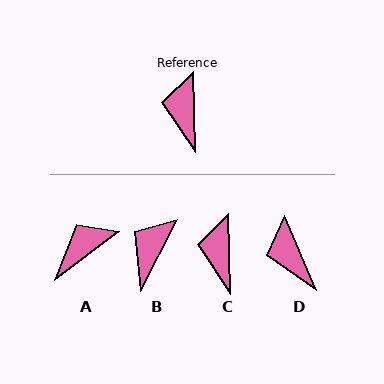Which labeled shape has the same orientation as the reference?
C.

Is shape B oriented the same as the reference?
No, it is off by about 28 degrees.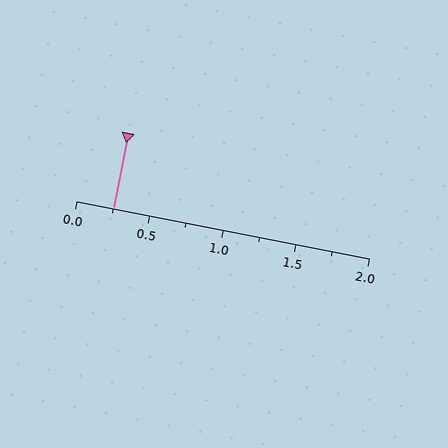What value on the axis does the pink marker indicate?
The marker indicates approximately 0.25.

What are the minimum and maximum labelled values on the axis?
The axis runs from 0.0 to 2.0.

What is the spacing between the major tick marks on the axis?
The major ticks are spaced 0.5 apart.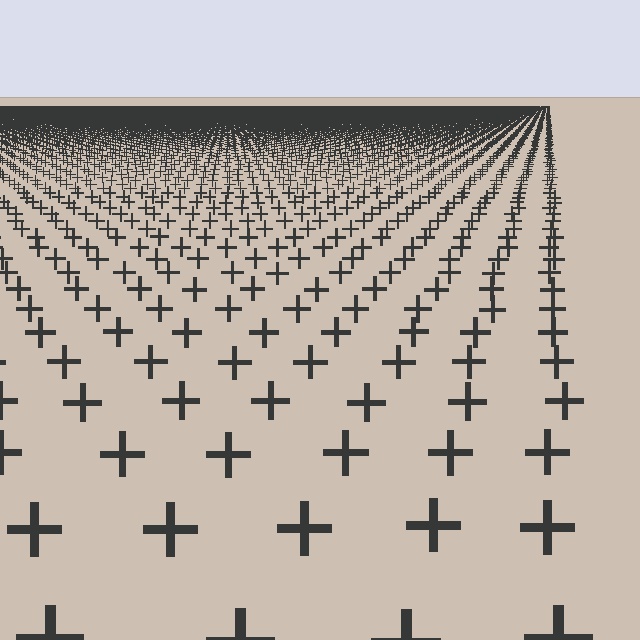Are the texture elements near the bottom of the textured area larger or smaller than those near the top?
Larger. Near the bottom, elements are closer to the viewer and appear at a bigger on-screen size.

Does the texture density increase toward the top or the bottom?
Density increases toward the top.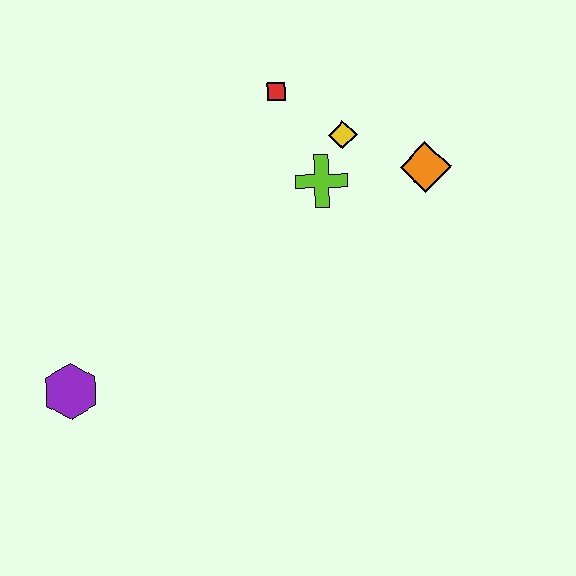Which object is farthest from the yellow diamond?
The purple hexagon is farthest from the yellow diamond.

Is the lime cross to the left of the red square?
No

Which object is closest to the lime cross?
The yellow diamond is closest to the lime cross.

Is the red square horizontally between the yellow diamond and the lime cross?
No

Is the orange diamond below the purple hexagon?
No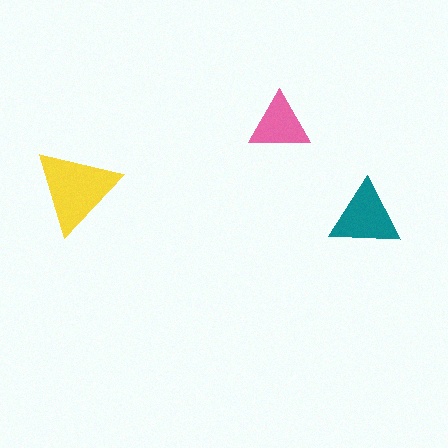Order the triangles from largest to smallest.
the yellow one, the teal one, the pink one.